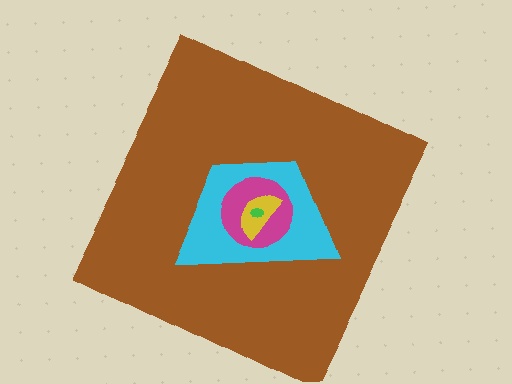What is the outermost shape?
The brown square.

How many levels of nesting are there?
5.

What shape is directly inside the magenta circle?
The yellow semicircle.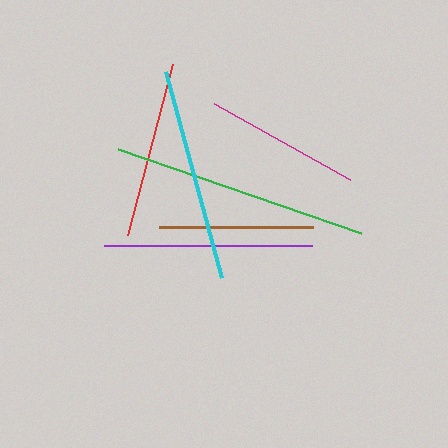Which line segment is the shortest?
The brown line is the shortest at approximately 154 pixels.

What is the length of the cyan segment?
The cyan segment is approximately 214 pixels long.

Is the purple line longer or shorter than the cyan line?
The cyan line is longer than the purple line.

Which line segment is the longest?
The green line is the longest at approximately 258 pixels.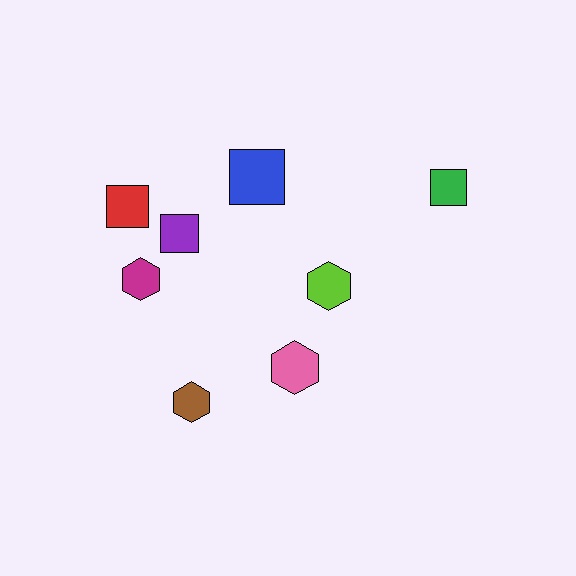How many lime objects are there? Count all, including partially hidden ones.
There is 1 lime object.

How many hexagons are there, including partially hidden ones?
There are 4 hexagons.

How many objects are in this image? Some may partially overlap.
There are 8 objects.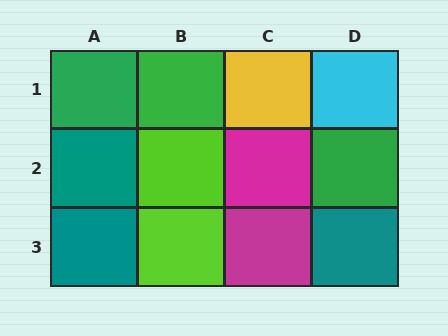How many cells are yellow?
1 cell is yellow.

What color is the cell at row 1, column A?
Green.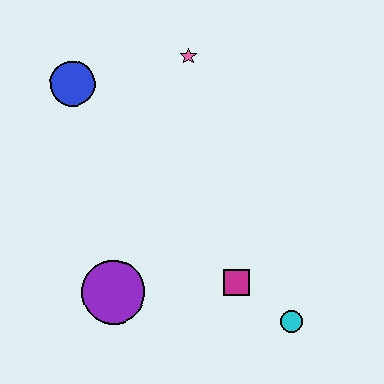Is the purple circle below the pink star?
Yes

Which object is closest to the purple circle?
The magenta square is closest to the purple circle.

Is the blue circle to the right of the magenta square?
No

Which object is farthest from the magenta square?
The blue circle is farthest from the magenta square.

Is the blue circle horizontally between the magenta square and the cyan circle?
No